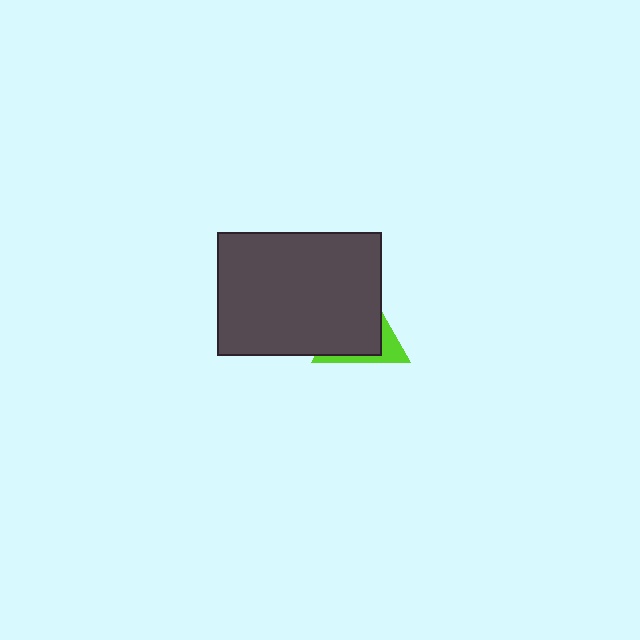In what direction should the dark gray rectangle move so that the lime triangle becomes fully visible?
The dark gray rectangle should move toward the upper-left. That is the shortest direction to clear the overlap and leave the lime triangle fully visible.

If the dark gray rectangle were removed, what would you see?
You would see the complete lime triangle.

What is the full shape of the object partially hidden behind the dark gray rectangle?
The partially hidden object is a lime triangle.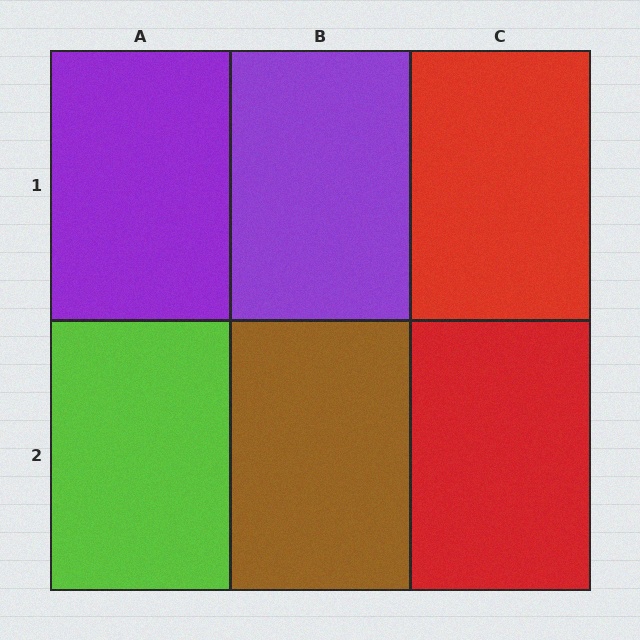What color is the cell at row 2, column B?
Brown.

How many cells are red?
2 cells are red.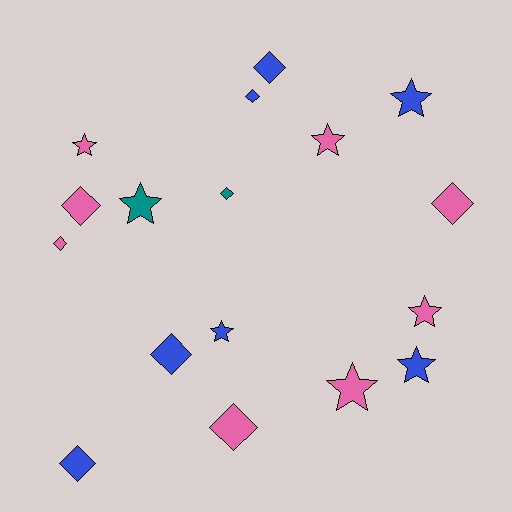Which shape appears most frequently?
Diamond, with 9 objects.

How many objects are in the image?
There are 17 objects.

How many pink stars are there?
There are 4 pink stars.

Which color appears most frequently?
Pink, with 8 objects.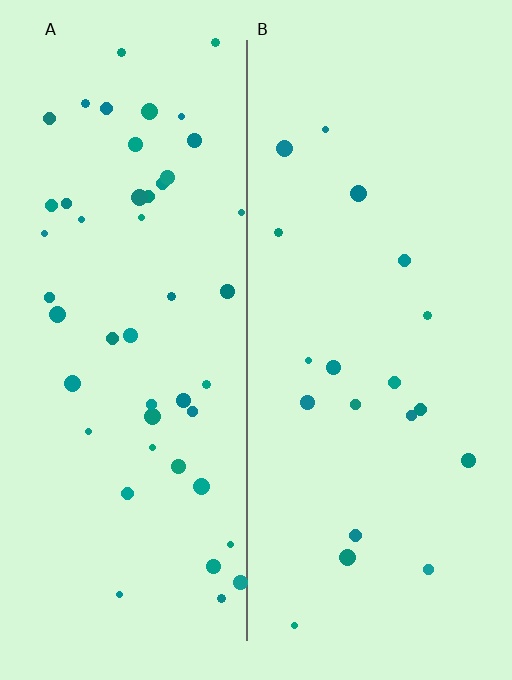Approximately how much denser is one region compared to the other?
Approximately 2.5× — region A over region B.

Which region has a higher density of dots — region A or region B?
A (the left).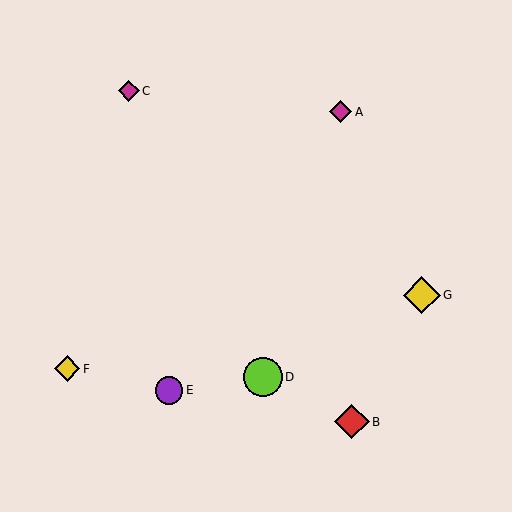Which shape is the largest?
The lime circle (labeled D) is the largest.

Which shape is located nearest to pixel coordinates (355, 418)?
The red diamond (labeled B) at (352, 422) is nearest to that location.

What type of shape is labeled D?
Shape D is a lime circle.